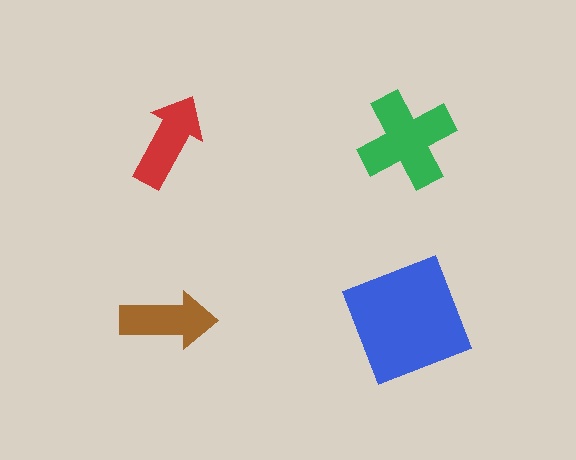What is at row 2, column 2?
A blue square.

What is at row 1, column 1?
A red arrow.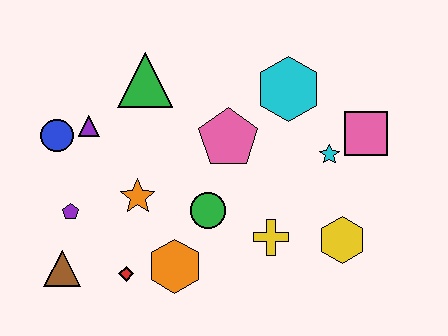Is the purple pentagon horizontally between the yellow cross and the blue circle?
Yes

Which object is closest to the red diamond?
The orange hexagon is closest to the red diamond.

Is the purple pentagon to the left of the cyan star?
Yes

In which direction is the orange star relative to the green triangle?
The orange star is below the green triangle.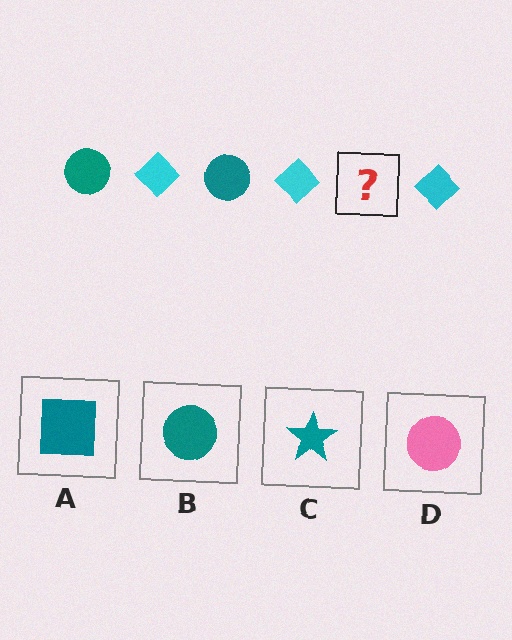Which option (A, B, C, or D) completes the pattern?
B.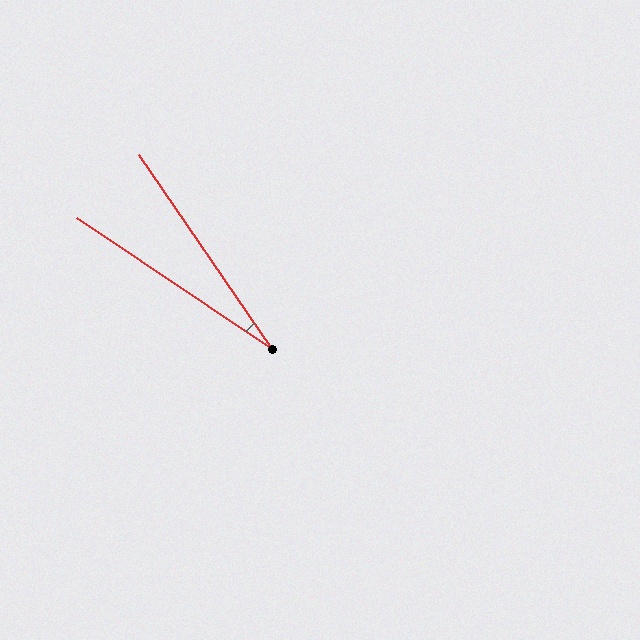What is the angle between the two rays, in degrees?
Approximately 22 degrees.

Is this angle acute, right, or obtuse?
It is acute.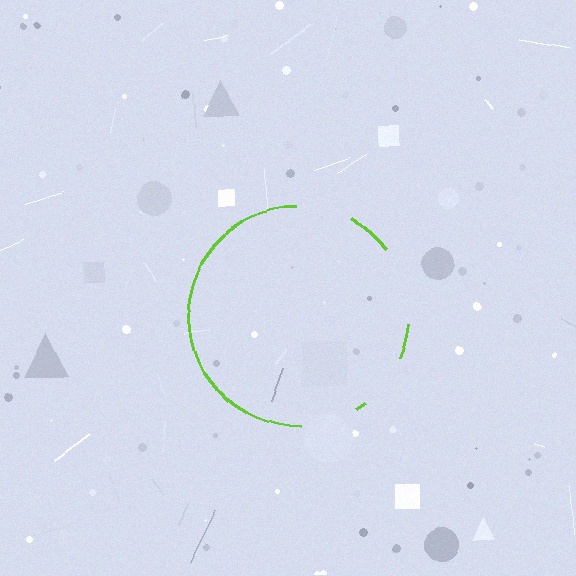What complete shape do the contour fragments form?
The contour fragments form a circle.